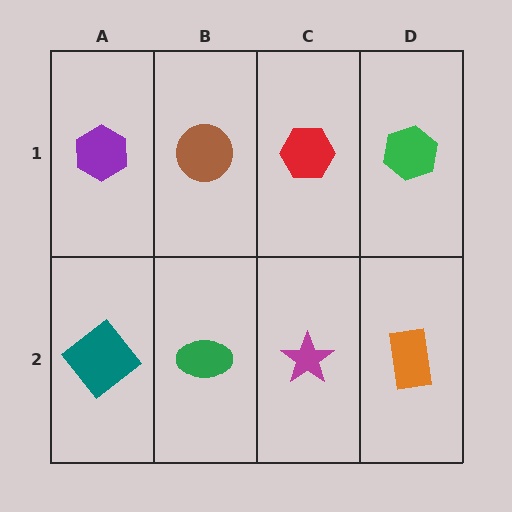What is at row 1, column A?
A purple hexagon.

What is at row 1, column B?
A brown circle.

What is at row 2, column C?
A magenta star.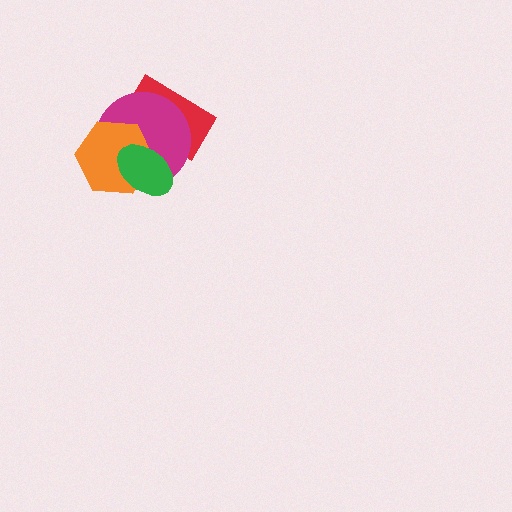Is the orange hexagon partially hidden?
Yes, it is partially covered by another shape.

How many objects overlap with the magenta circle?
3 objects overlap with the magenta circle.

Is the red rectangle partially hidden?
Yes, it is partially covered by another shape.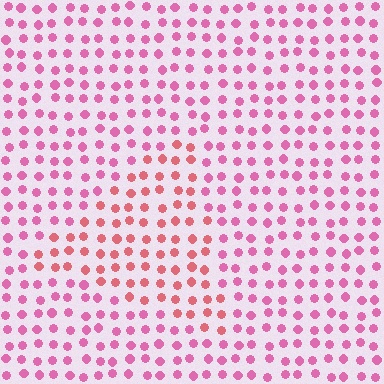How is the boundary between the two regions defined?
The boundary is defined purely by a slight shift in hue (about 28 degrees). Spacing, size, and orientation are identical on both sides.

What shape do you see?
I see a triangle.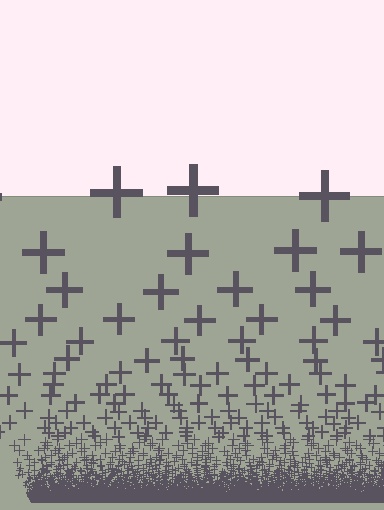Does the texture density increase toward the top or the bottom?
Density increases toward the bottom.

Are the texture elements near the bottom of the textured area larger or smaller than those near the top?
Smaller. The gradient is inverted — elements near the bottom are smaller and denser.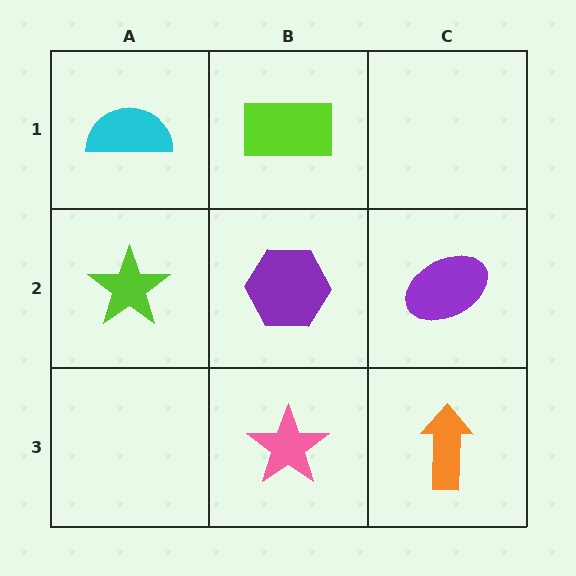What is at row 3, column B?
A pink star.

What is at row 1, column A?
A cyan semicircle.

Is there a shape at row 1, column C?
No, that cell is empty.